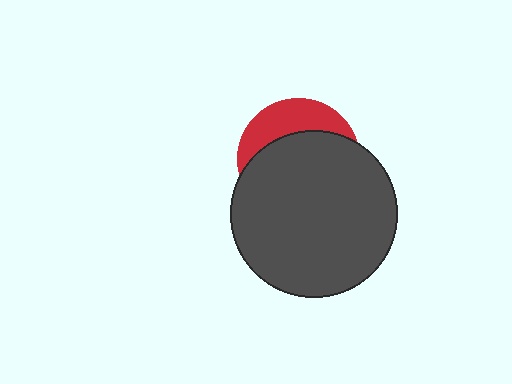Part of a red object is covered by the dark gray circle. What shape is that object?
It is a circle.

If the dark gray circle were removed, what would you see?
You would see the complete red circle.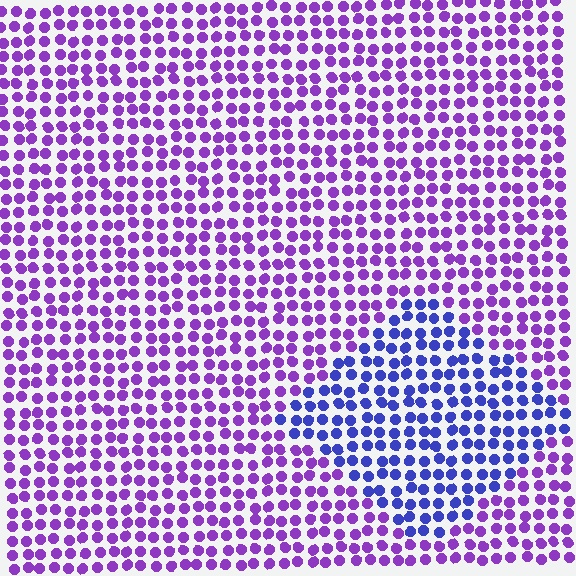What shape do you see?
I see a diamond.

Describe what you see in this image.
The image is filled with small purple elements in a uniform arrangement. A diamond-shaped region is visible where the elements are tinted to a slightly different hue, forming a subtle color boundary.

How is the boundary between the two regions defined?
The boundary is defined purely by a slight shift in hue (about 41 degrees). Spacing, size, and orientation are identical on both sides.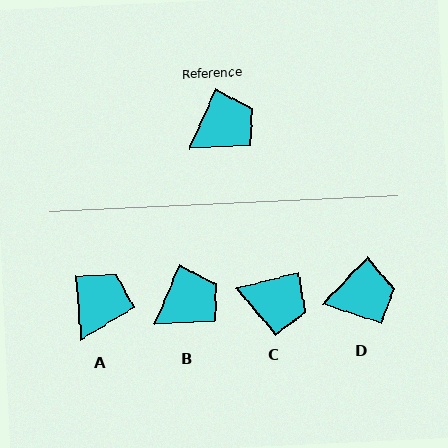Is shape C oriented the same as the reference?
No, it is off by about 53 degrees.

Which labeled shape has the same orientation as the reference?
B.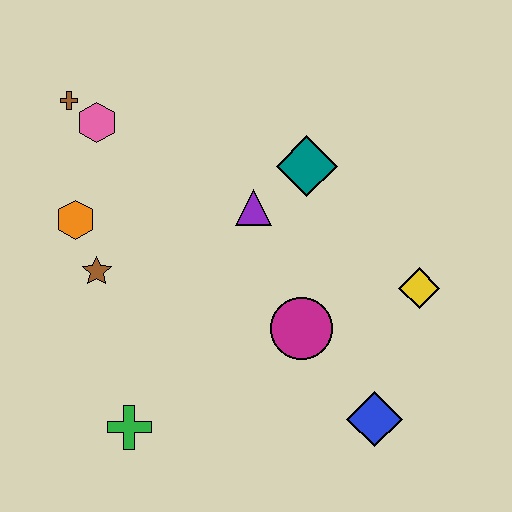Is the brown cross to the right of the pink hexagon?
No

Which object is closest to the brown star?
The orange hexagon is closest to the brown star.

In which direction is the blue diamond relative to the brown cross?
The blue diamond is below the brown cross.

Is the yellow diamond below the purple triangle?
Yes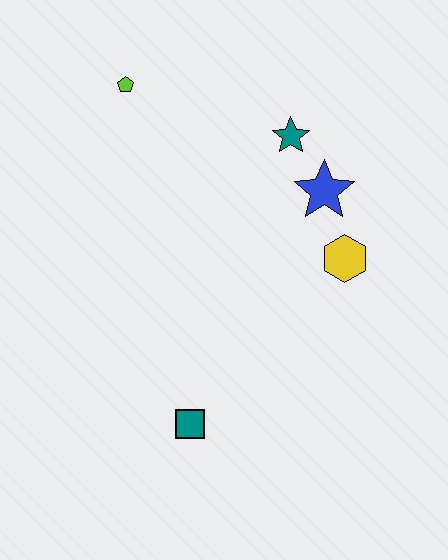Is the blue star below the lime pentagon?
Yes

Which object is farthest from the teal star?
The teal square is farthest from the teal star.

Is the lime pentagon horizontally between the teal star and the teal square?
No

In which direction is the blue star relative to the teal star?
The blue star is below the teal star.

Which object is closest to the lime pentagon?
The teal star is closest to the lime pentagon.